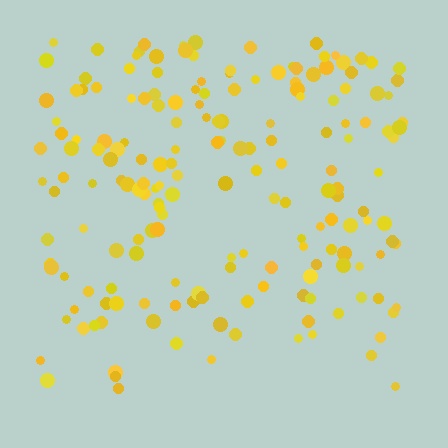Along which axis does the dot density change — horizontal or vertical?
Vertical.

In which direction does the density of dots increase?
From bottom to top, with the top side densest.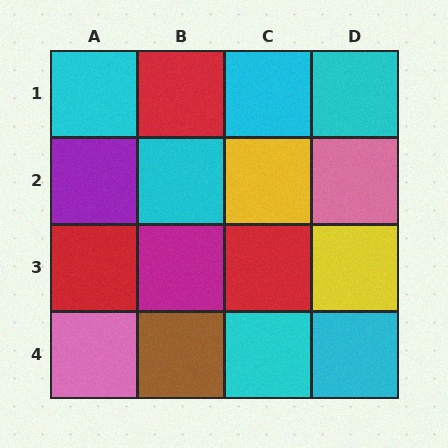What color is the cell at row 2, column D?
Pink.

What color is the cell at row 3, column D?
Yellow.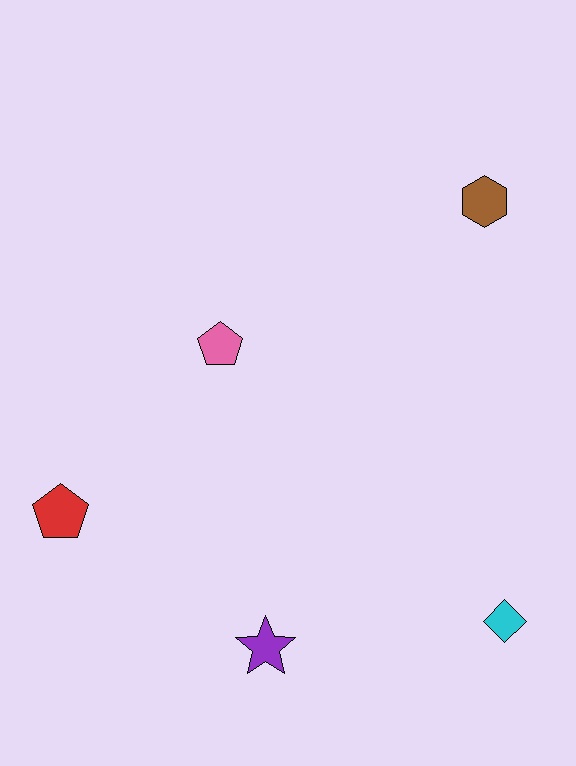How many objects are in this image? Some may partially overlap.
There are 5 objects.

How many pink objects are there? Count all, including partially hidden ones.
There is 1 pink object.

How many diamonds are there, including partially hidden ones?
There is 1 diamond.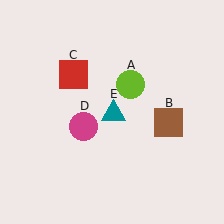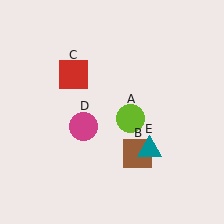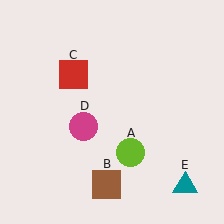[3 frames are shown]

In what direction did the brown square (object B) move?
The brown square (object B) moved down and to the left.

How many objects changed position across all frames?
3 objects changed position: lime circle (object A), brown square (object B), teal triangle (object E).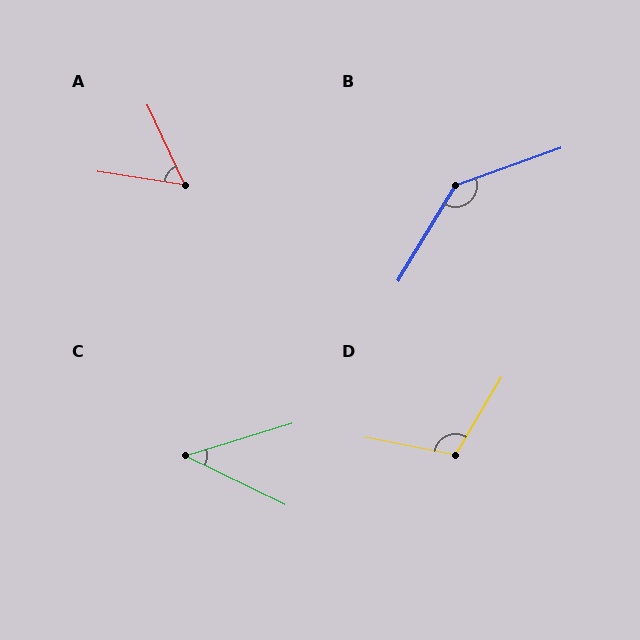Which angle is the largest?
B, at approximately 140 degrees.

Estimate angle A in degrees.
Approximately 56 degrees.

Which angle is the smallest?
C, at approximately 43 degrees.